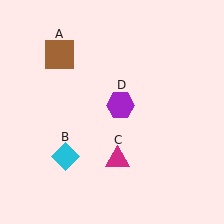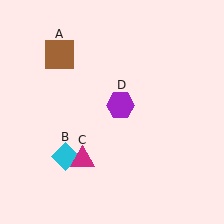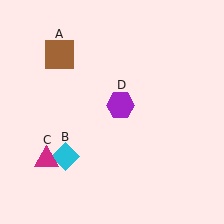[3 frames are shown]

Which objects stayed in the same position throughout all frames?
Brown square (object A) and cyan diamond (object B) and purple hexagon (object D) remained stationary.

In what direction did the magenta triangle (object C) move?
The magenta triangle (object C) moved left.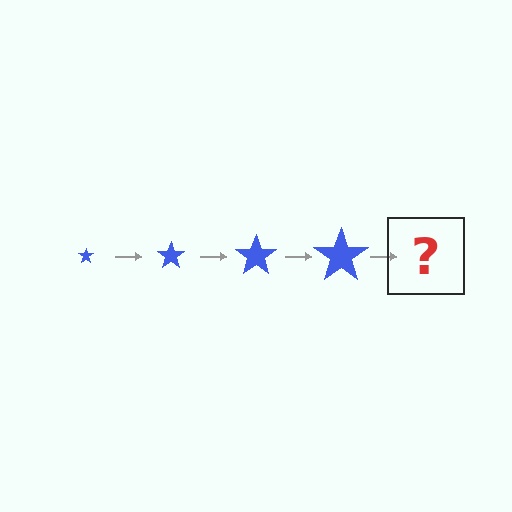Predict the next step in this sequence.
The next step is a blue star, larger than the previous one.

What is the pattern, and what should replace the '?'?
The pattern is that the star gets progressively larger each step. The '?' should be a blue star, larger than the previous one.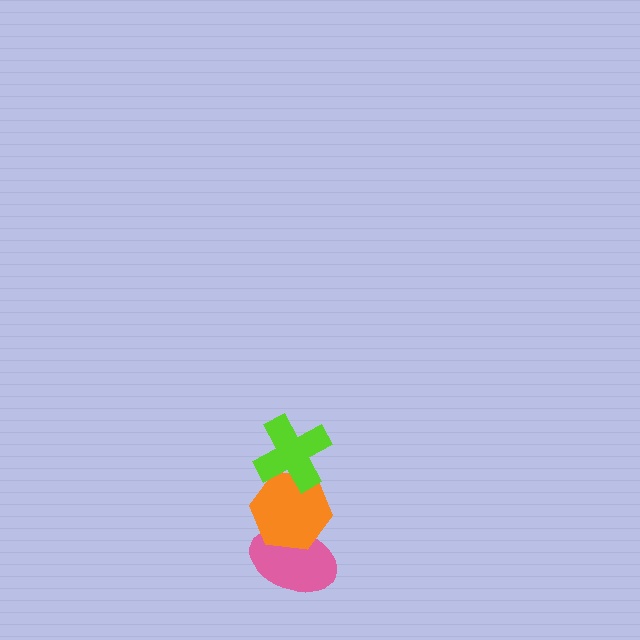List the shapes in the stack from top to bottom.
From top to bottom: the lime cross, the orange hexagon, the pink ellipse.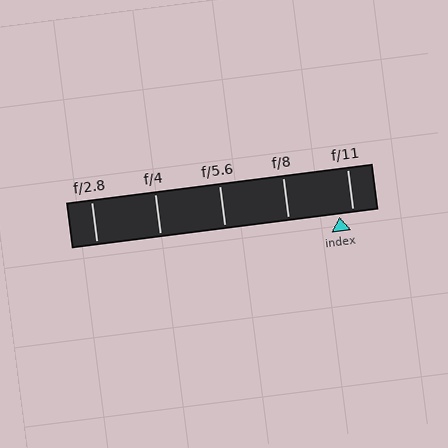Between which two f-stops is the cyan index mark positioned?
The index mark is between f/8 and f/11.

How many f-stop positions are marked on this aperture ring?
There are 5 f-stop positions marked.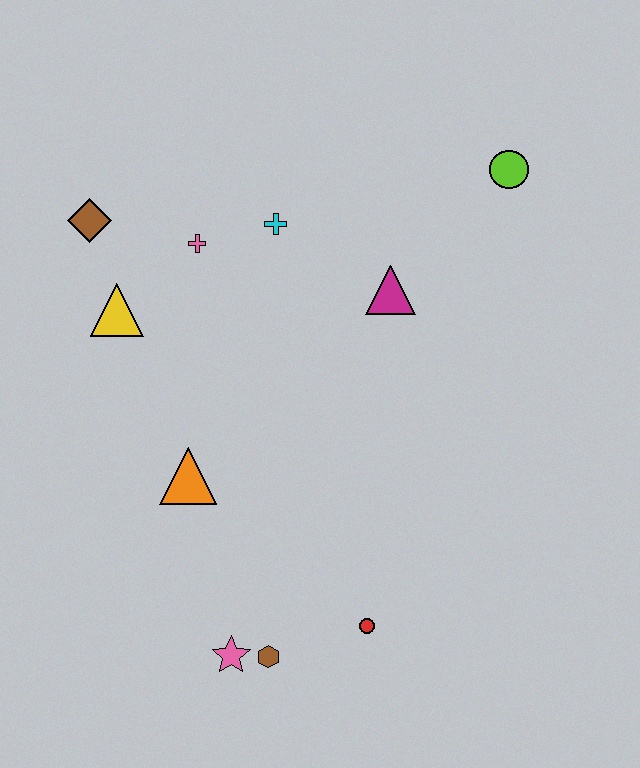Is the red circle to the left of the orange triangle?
No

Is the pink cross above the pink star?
Yes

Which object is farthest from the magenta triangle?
The pink star is farthest from the magenta triangle.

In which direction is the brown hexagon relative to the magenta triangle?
The brown hexagon is below the magenta triangle.